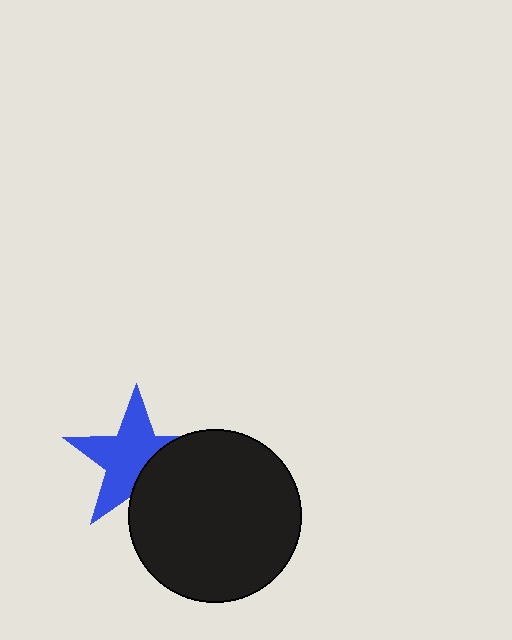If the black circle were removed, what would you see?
You would see the complete blue star.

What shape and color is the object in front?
The object in front is a black circle.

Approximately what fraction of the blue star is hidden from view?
Roughly 33% of the blue star is hidden behind the black circle.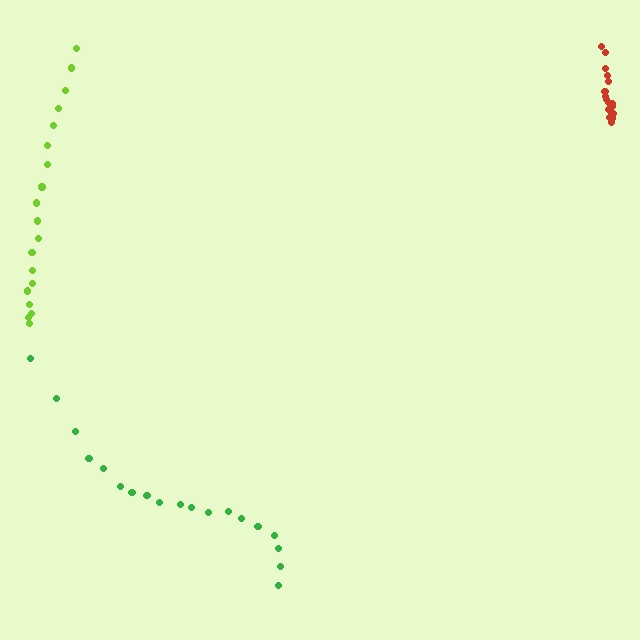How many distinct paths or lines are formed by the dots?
There are 3 distinct paths.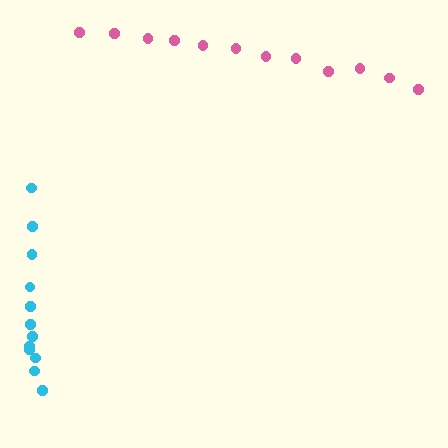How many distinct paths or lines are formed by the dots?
There are 2 distinct paths.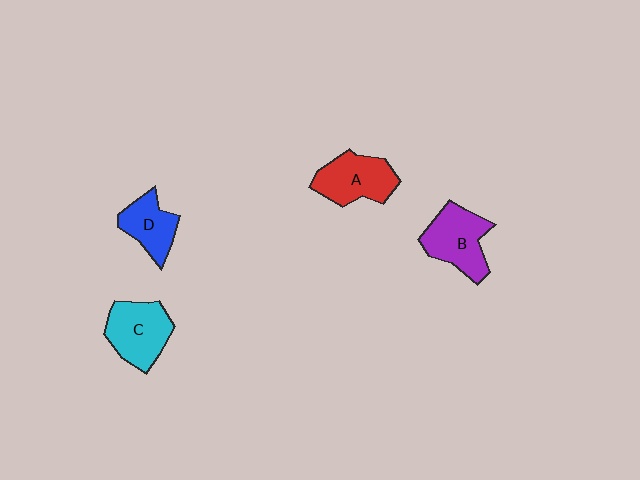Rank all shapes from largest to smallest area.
From largest to smallest: B (purple), C (cyan), A (red), D (blue).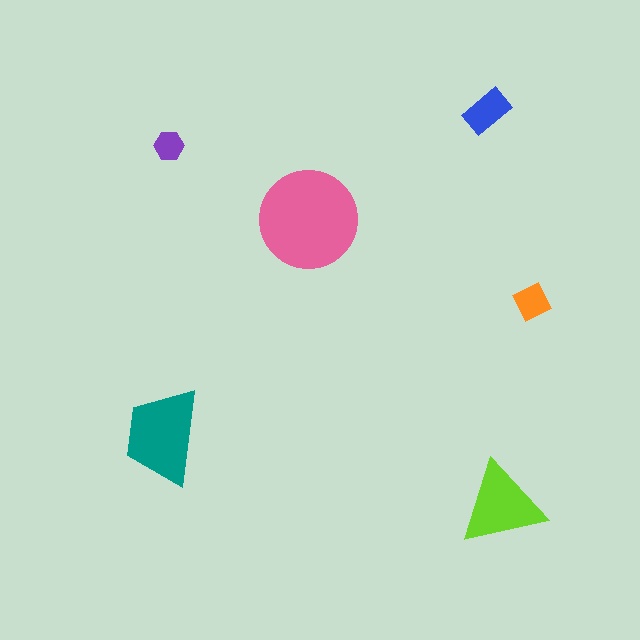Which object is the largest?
The pink circle.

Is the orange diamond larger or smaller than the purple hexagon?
Larger.